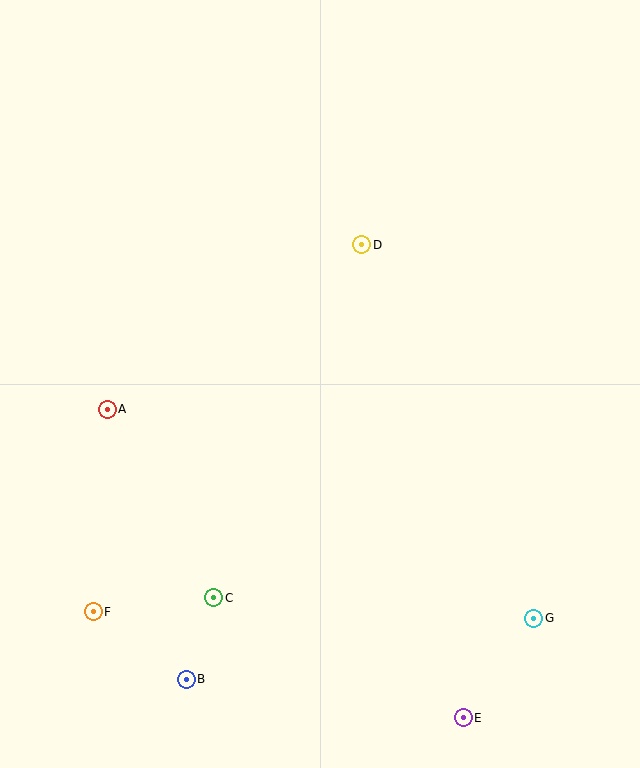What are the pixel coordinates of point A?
Point A is at (107, 409).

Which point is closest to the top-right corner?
Point D is closest to the top-right corner.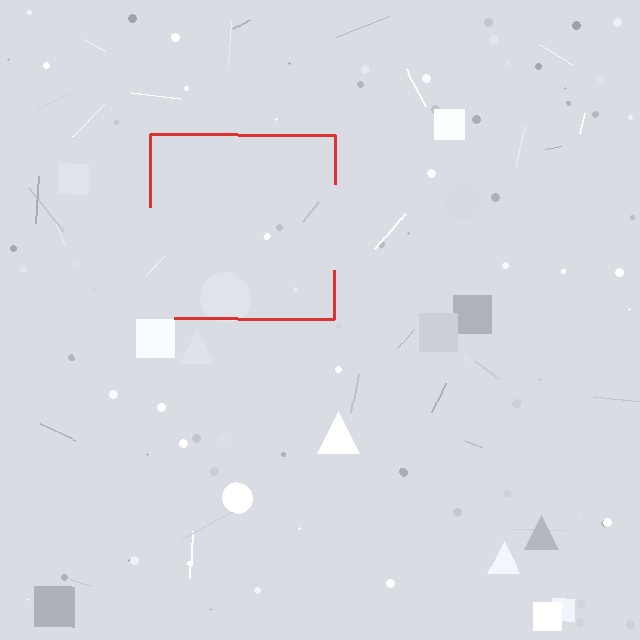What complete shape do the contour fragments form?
The contour fragments form a square.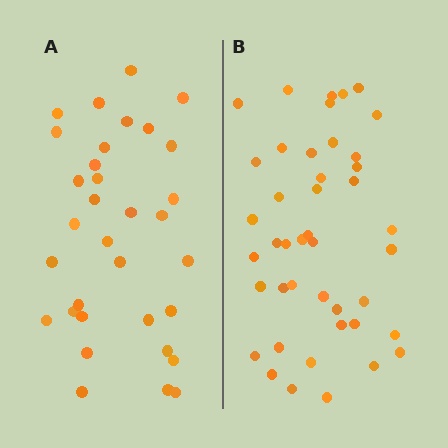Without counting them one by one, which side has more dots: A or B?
Region B (the right region) has more dots.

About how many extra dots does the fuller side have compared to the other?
Region B has roughly 10 or so more dots than region A.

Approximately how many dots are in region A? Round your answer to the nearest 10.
About 30 dots. (The exact count is 33, which rounds to 30.)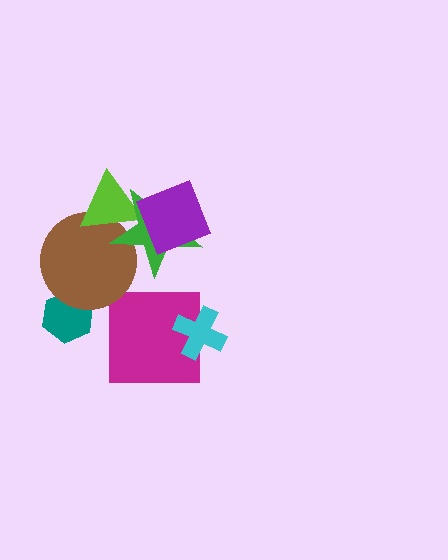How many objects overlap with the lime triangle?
2 objects overlap with the lime triangle.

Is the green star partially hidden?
Yes, it is partially covered by another shape.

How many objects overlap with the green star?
3 objects overlap with the green star.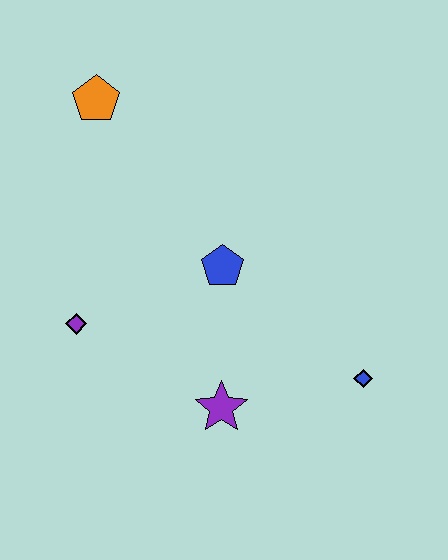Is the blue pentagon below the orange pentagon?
Yes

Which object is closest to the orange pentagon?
The blue pentagon is closest to the orange pentagon.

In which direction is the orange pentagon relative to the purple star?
The orange pentagon is above the purple star.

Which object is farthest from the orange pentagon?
The blue diamond is farthest from the orange pentagon.